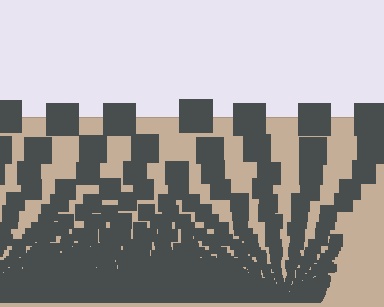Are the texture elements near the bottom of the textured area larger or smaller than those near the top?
Smaller. The gradient is inverted — elements near the bottom are smaller and denser.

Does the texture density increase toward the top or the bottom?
Density increases toward the bottom.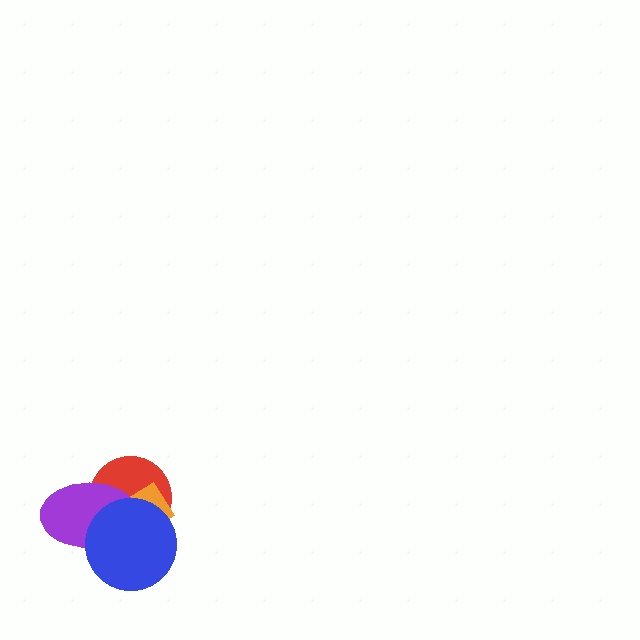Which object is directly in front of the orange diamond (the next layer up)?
The purple ellipse is directly in front of the orange diamond.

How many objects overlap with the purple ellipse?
3 objects overlap with the purple ellipse.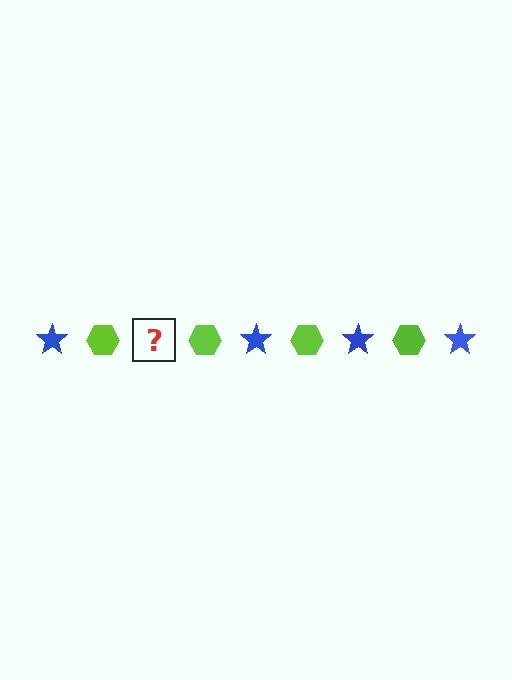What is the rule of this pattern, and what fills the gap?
The rule is that the pattern alternates between blue star and lime hexagon. The gap should be filled with a blue star.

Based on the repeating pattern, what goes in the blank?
The blank should be a blue star.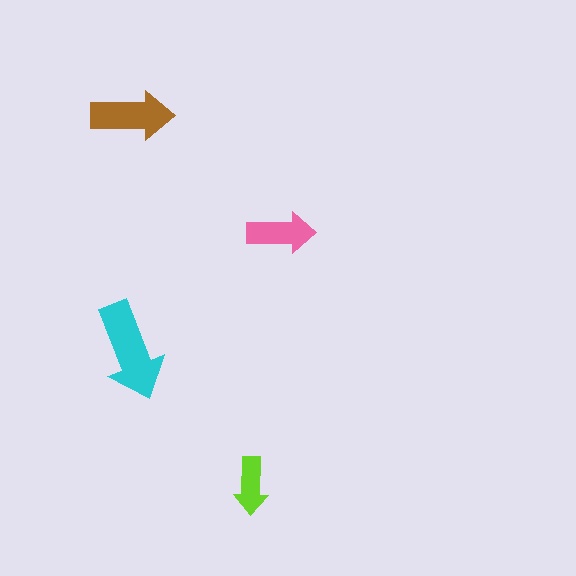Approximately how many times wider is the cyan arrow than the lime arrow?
About 1.5 times wider.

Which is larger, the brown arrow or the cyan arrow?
The cyan one.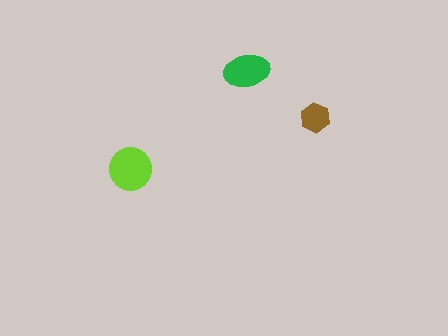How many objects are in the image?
There are 3 objects in the image.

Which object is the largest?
The lime circle.